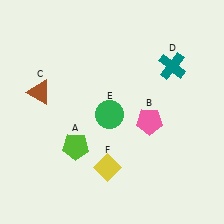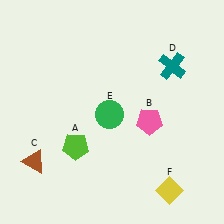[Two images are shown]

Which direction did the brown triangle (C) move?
The brown triangle (C) moved down.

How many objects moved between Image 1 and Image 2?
2 objects moved between the two images.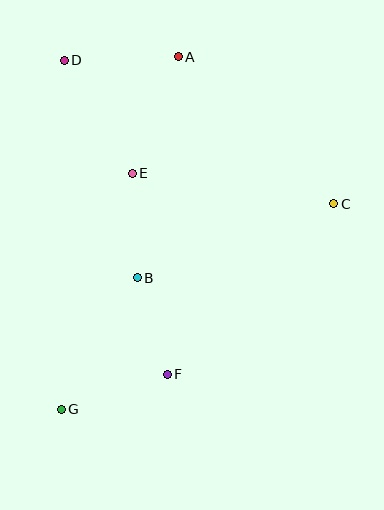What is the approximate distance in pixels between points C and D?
The distance between C and D is approximately 305 pixels.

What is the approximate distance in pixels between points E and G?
The distance between E and G is approximately 246 pixels.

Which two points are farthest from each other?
Points A and G are farthest from each other.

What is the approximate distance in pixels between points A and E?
The distance between A and E is approximately 126 pixels.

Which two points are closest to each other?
Points B and F are closest to each other.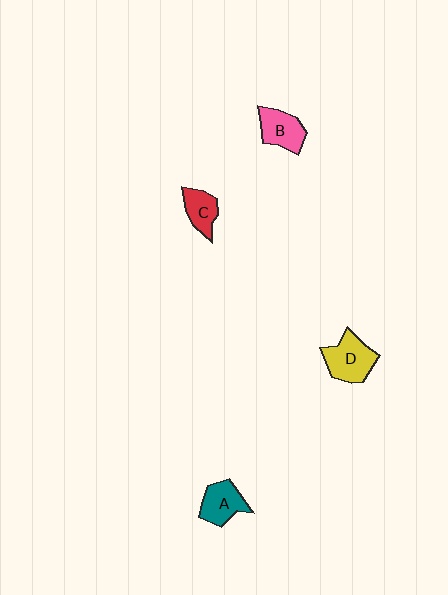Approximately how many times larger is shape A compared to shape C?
Approximately 1.2 times.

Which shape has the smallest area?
Shape C (red).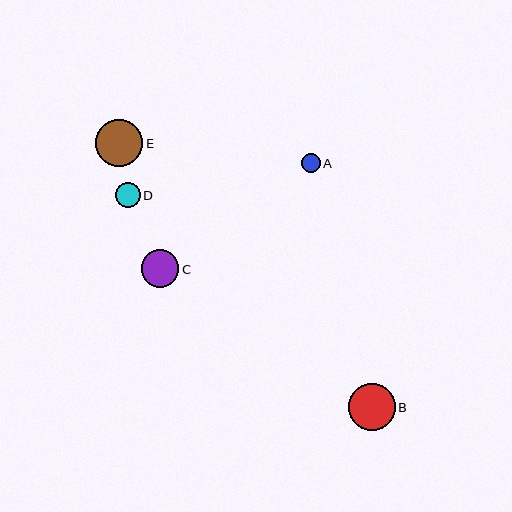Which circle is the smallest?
Circle A is the smallest with a size of approximately 19 pixels.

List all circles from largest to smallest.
From largest to smallest: B, E, C, D, A.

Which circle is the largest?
Circle B is the largest with a size of approximately 47 pixels.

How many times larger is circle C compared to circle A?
Circle C is approximately 2.0 times the size of circle A.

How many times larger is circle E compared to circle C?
Circle E is approximately 1.3 times the size of circle C.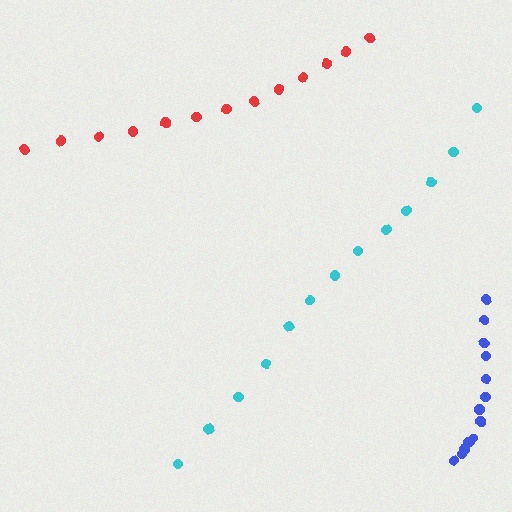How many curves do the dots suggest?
There are 3 distinct paths.